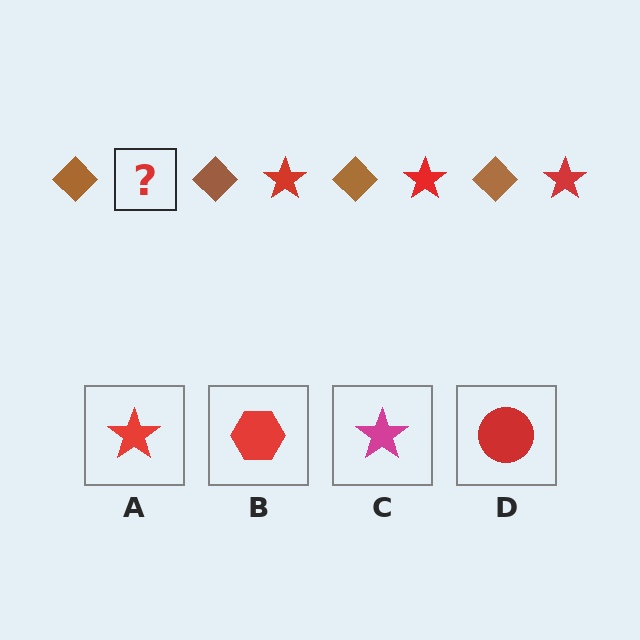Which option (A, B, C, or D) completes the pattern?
A.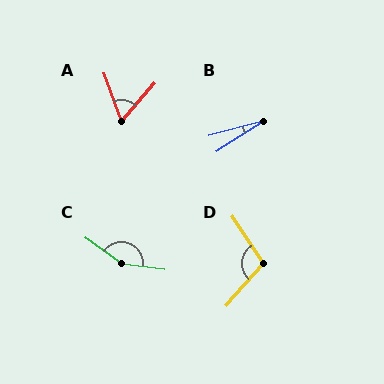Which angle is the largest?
C, at approximately 151 degrees.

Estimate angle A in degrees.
Approximately 61 degrees.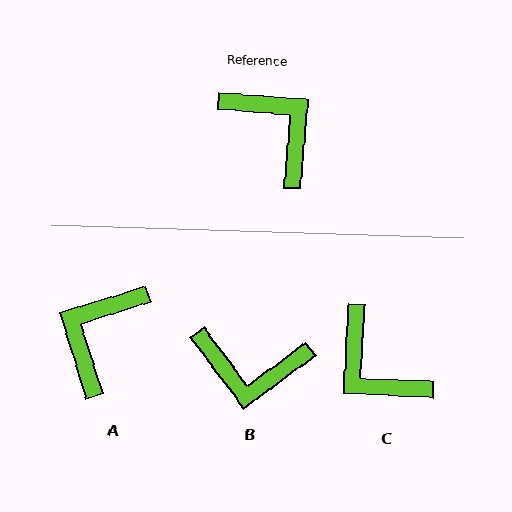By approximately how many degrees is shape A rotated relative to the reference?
Approximately 112 degrees counter-clockwise.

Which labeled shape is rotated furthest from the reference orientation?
C, about 178 degrees away.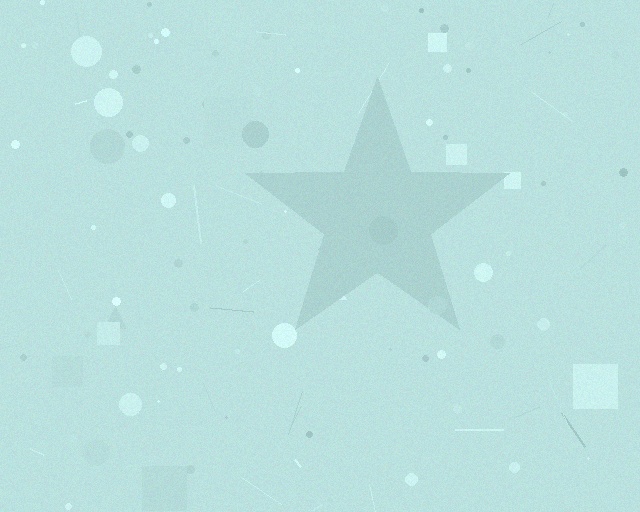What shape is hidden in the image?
A star is hidden in the image.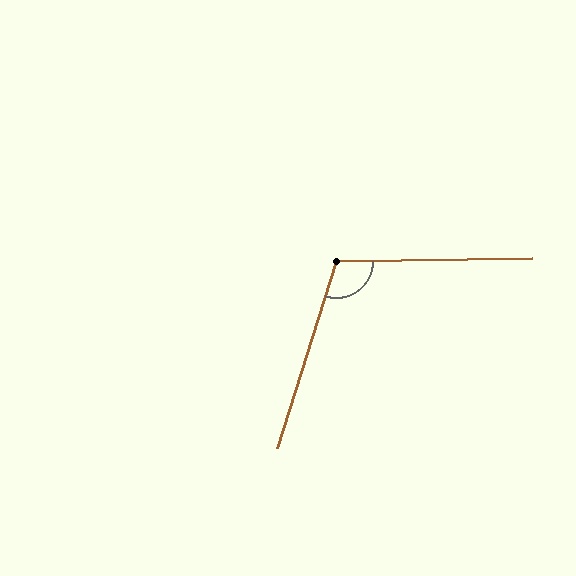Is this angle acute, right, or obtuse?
It is obtuse.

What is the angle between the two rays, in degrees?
Approximately 108 degrees.